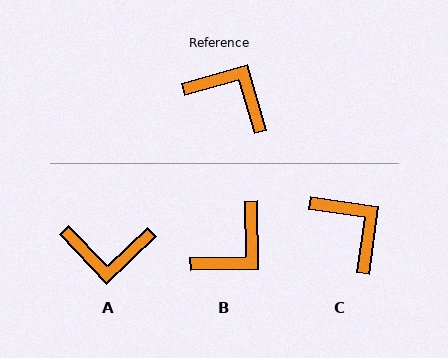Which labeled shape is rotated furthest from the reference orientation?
A, about 152 degrees away.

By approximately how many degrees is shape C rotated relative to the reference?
Approximately 24 degrees clockwise.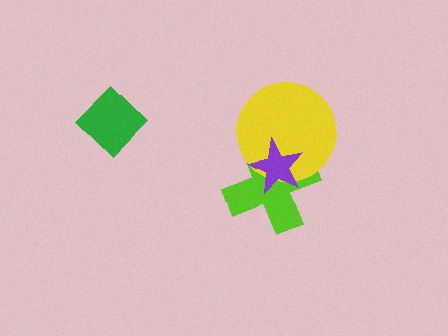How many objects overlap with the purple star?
2 objects overlap with the purple star.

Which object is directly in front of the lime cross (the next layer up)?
The yellow circle is directly in front of the lime cross.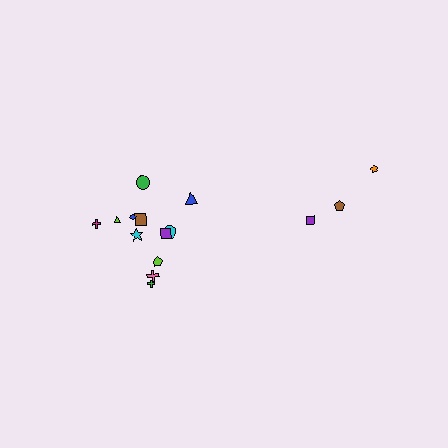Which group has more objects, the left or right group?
The left group.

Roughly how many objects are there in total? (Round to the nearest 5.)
Roughly 15 objects in total.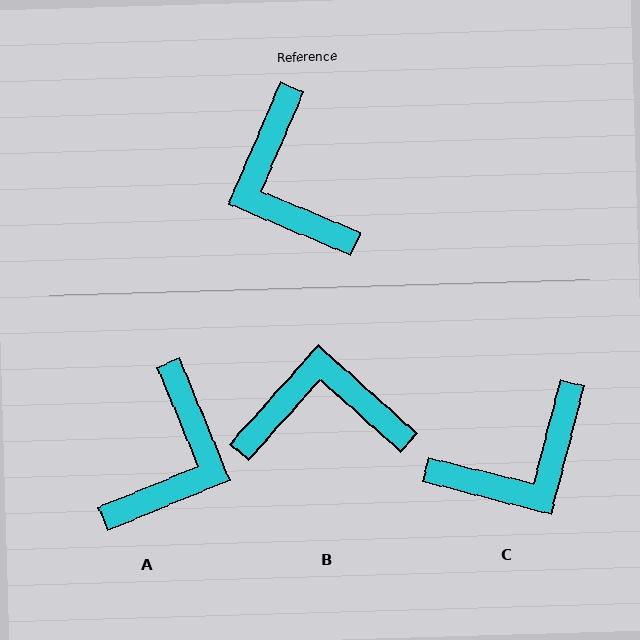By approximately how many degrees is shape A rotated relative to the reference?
Approximately 135 degrees counter-clockwise.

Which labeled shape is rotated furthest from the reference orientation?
A, about 135 degrees away.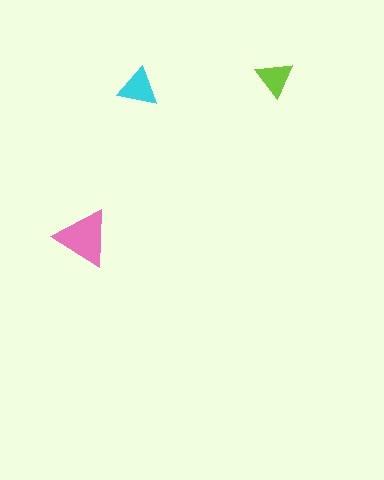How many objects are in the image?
There are 3 objects in the image.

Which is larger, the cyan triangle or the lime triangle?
The cyan one.